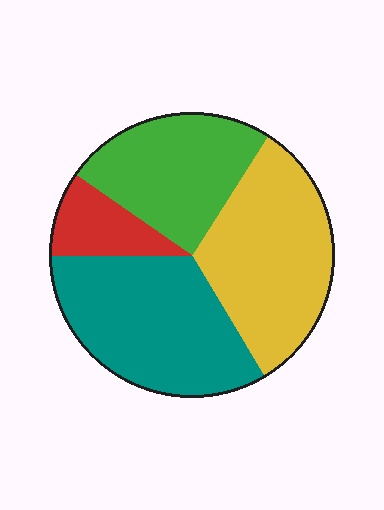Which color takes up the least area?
Red, at roughly 10%.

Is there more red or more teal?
Teal.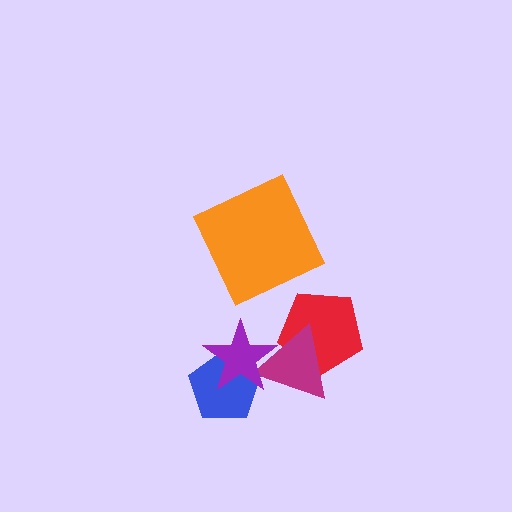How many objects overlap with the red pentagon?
1 object overlaps with the red pentagon.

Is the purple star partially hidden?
No, no other shape covers it.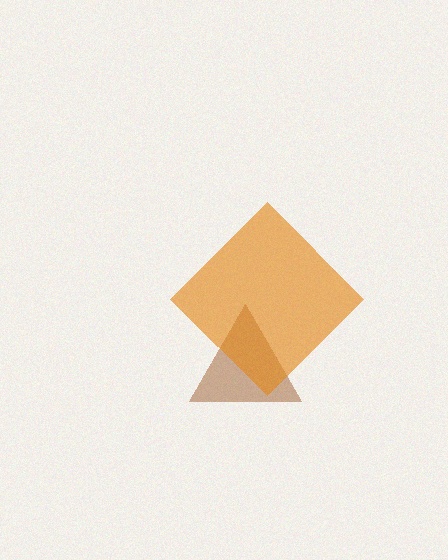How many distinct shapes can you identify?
There are 2 distinct shapes: a brown triangle, an orange diamond.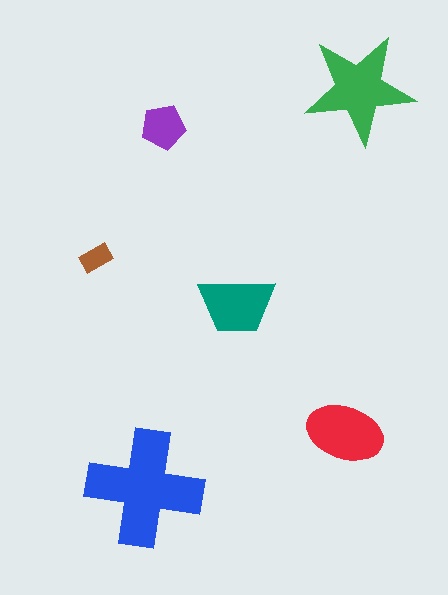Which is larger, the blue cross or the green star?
The blue cross.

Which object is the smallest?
The brown rectangle.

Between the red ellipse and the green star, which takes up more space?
The green star.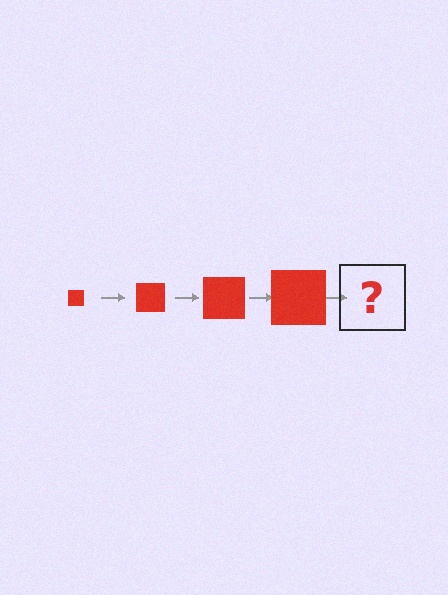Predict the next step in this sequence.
The next step is a red square, larger than the previous one.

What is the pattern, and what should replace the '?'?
The pattern is that the square gets progressively larger each step. The '?' should be a red square, larger than the previous one.